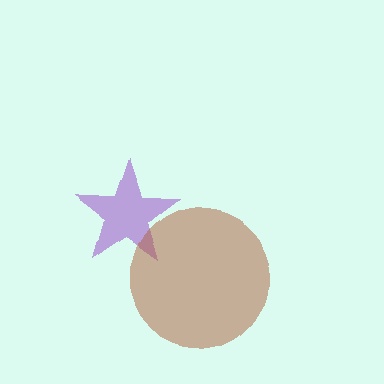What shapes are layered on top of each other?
The layered shapes are: a purple star, a brown circle.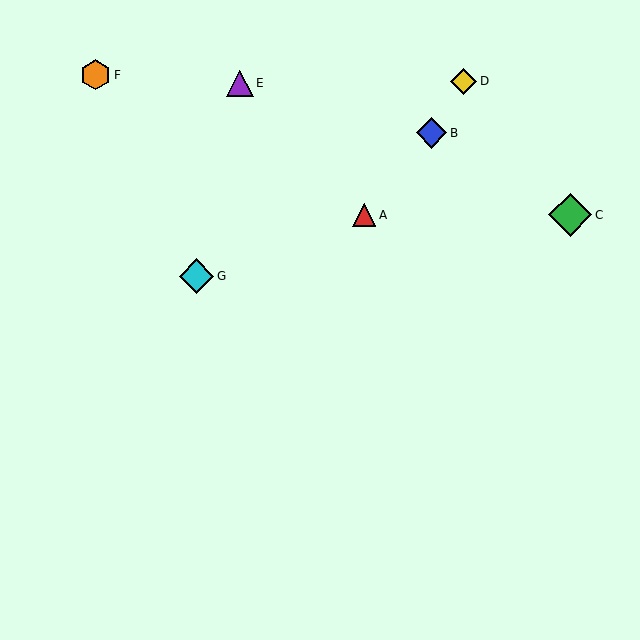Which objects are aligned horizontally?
Objects A, C are aligned horizontally.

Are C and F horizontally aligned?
No, C is at y≈215 and F is at y≈75.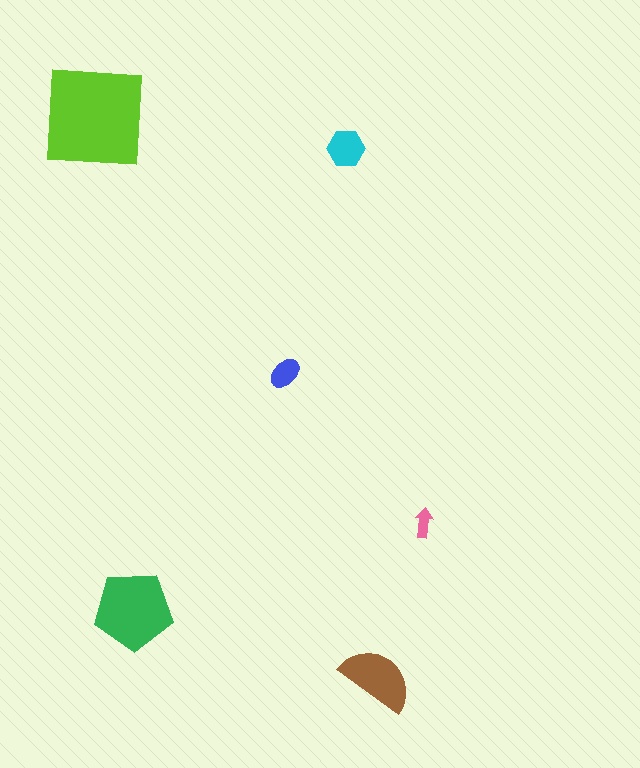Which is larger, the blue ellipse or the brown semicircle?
The brown semicircle.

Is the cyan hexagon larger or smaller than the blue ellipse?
Larger.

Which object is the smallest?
The pink arrow.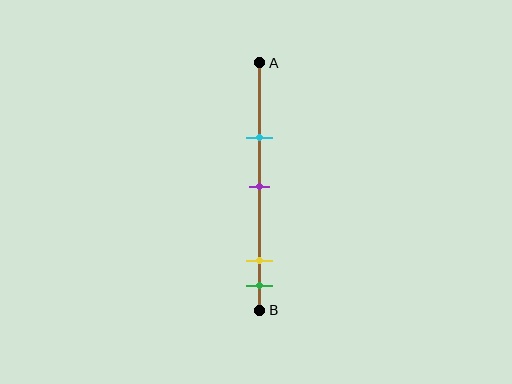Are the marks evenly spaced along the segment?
No, the marks are not evenly spaced.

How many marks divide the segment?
There are 4 marks dividing the segment.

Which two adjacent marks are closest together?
The yellow and green marks are the closest adjacent pair.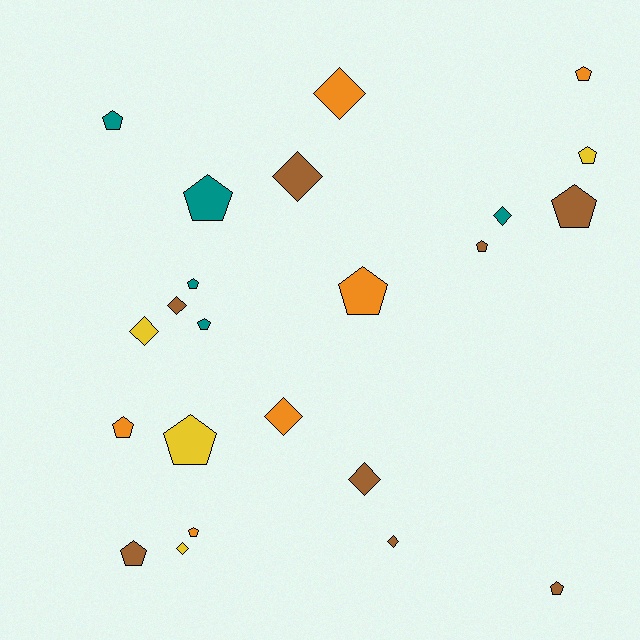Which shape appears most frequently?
Pentagon, with 14 objects.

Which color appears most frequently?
Brown, with 8 objects.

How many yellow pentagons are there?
There are 2 yellow pentagons.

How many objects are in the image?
There are 23 objects.